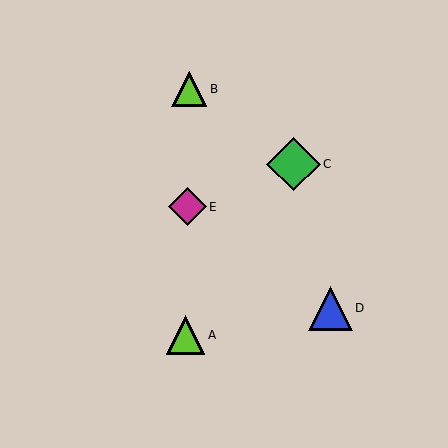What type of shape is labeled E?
Shape E is a magenta diamond.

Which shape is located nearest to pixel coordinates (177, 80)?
The lime triangle (labeled B) at (189, 89) is nearest to that location.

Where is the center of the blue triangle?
The center of the blue triangle is at (331, 308).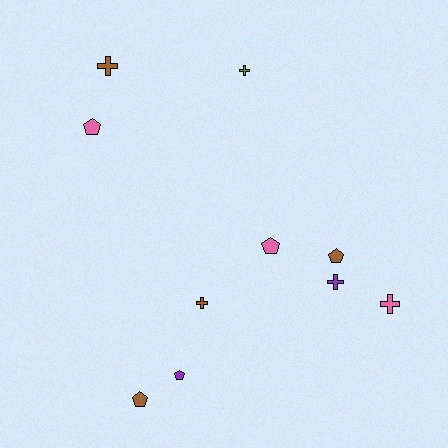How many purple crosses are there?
There is 1 purple cross.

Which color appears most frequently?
Brown, with 4 objects.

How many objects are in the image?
There are 10 objects.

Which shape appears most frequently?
Pentagon, with 5 objects.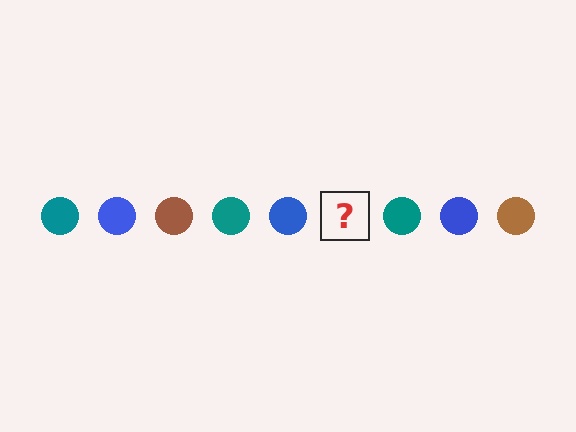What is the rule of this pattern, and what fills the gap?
The rule is that the pattern cycles through teal, blue, brown circles. The gap should be filled with a brown circle.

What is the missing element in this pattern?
The missing element is a brown circle.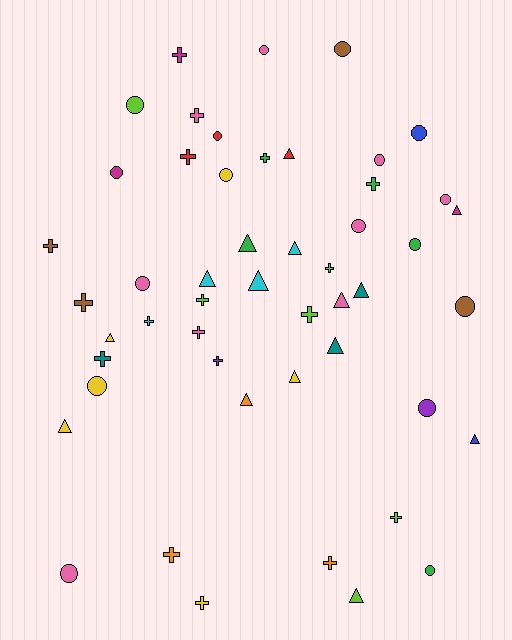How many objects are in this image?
There are 50 objects.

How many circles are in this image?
There are 17 circles.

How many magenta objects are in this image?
There are 3 magenta objects.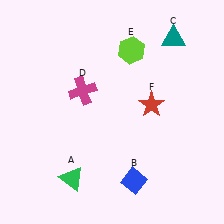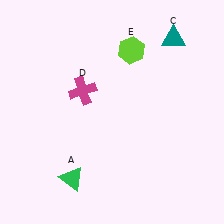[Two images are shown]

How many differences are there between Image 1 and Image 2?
There are 2 differences between the two images.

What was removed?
The red star (F), the blue diamond (B) were removed in Image 2.